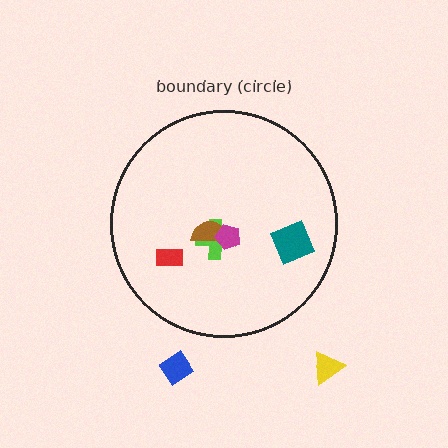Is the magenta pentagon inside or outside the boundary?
Inside.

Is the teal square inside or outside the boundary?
Inside.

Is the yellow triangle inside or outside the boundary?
Outside.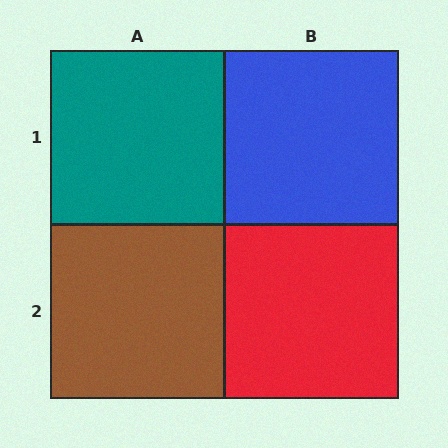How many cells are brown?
1 cell is brown.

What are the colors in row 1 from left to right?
Teal, blue.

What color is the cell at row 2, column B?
Red.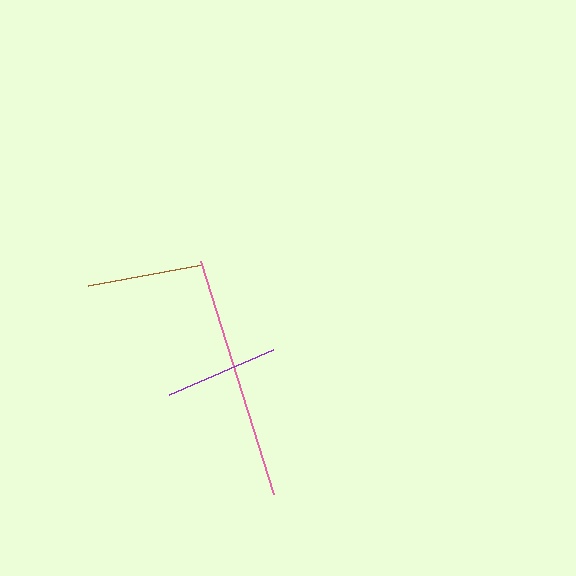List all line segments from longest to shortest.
From longest to shortest: pink, brown, purple.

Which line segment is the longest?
The pink line is the longest at approximately 244 pixels.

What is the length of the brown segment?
The brown segment is approximately 116 pixels long.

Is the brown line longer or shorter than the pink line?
The pink line is longer than the brown line.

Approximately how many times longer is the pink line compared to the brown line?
The pink line is approximately 2.1 times the length of the brown line.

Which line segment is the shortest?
The purple line is the shortest at approximately 114 pixels.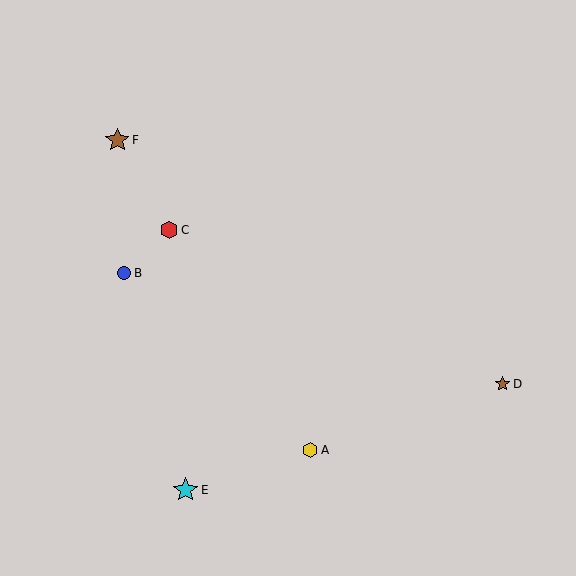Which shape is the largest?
The cyan star (labeled E) is the largest.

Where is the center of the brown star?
The center of the brown star is at (117, 140).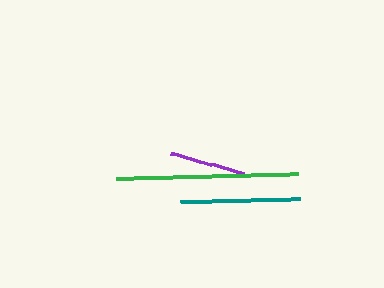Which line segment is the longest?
The green line is the longest at approximately 182 pixels.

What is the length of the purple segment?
The purple segment is approximately 75 pixels long.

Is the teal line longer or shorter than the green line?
The green line is longer than the teal line.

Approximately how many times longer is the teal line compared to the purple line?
The teal line is approximately 1.6 times the length of the purple line.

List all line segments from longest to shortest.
From longest to shortest: green, teal, purple.